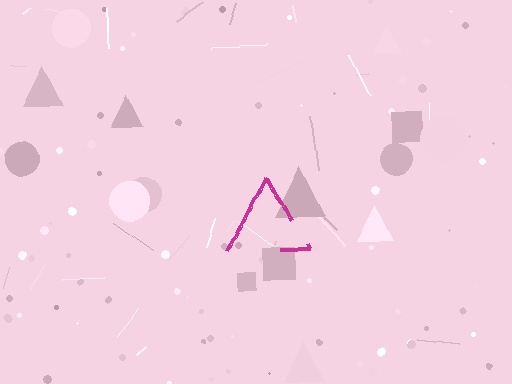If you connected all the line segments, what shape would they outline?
They would outline a triangle.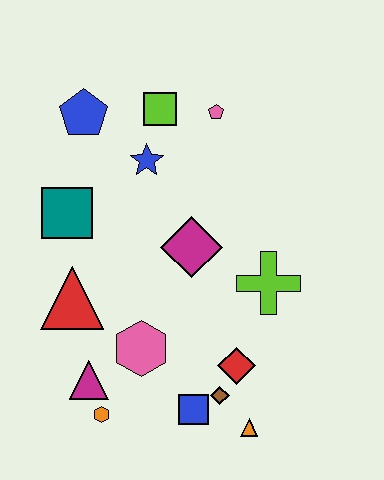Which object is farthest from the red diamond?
The blue pentagon is farthest from the red diamond.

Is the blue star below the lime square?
Yes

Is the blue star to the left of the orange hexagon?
No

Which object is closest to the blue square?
The brown diamond is closest to the blue square.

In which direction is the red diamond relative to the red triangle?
The red diamond is to the right of the red triangle.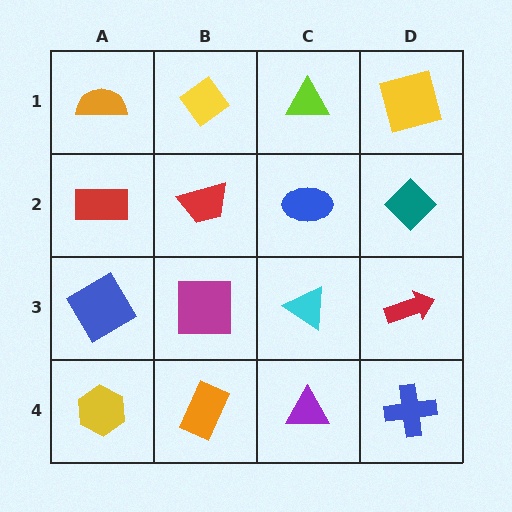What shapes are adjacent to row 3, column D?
A teal diamond (row 2, column D), a blue cross (row 4, column D), a cyan triangle (row 3, column C).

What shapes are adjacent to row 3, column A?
A red rectangle (row 2, column A), a yellow hexagon (row 4, column A), a magenta square (row 3, column B).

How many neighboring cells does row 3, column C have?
4.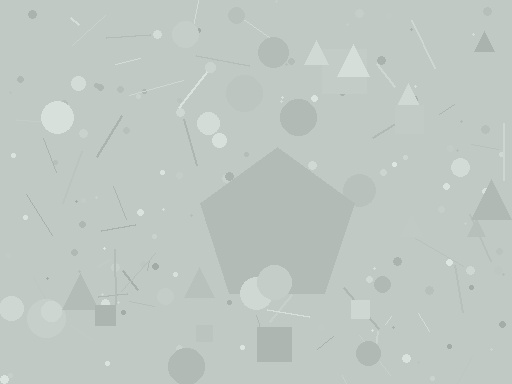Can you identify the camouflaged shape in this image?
The camouflaged shape is a pentagon.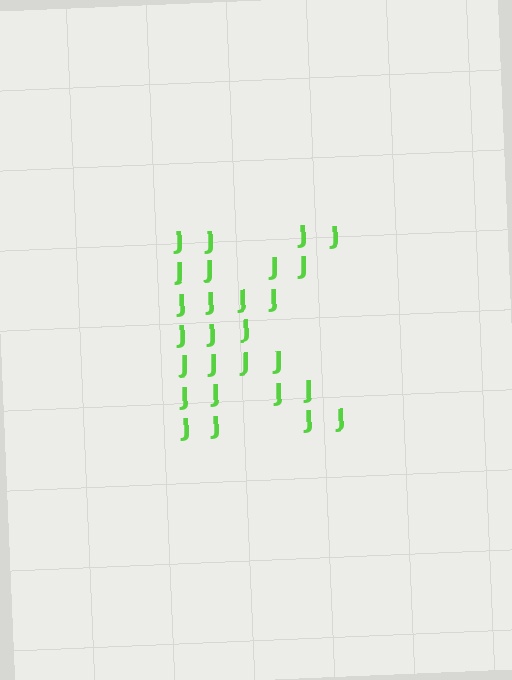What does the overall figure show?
The overall figure shows the letter K.